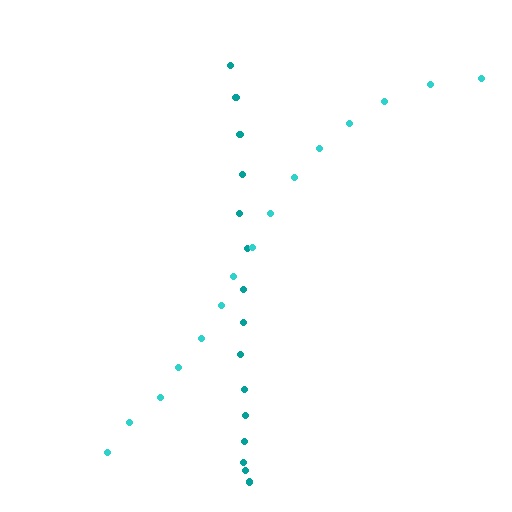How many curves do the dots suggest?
There are 2 distinct paths.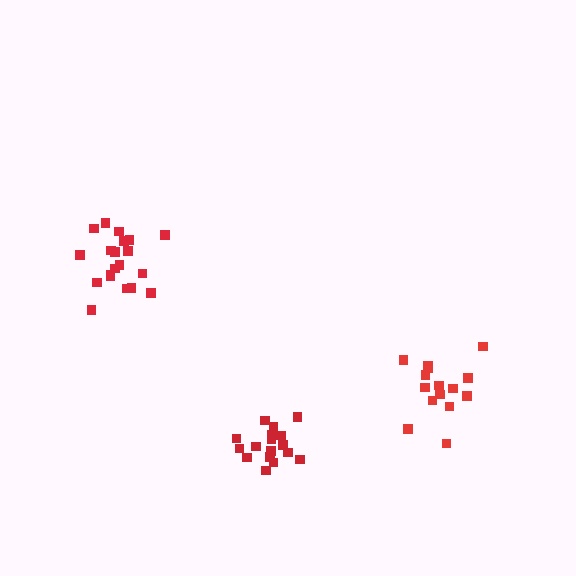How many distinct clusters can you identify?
There are 3 distinct clusters.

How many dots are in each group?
Group 1: 15 dots, Group 2: 20 dots, Group 3: 17 dots (52 total).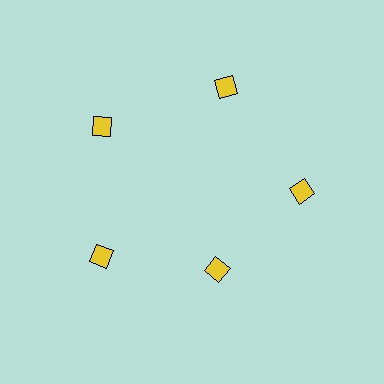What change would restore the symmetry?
The symmetry would be restored by moving it outward, back onto the ring so that all 5 diamonds sit at equal angles and equal distance from the center.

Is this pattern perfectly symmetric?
No. The 5 yellow diamonds are arranged in a ring, but one element near the 5 o'clock position is pulled inward toward the center, breaking the 5-fold rotational symmetry.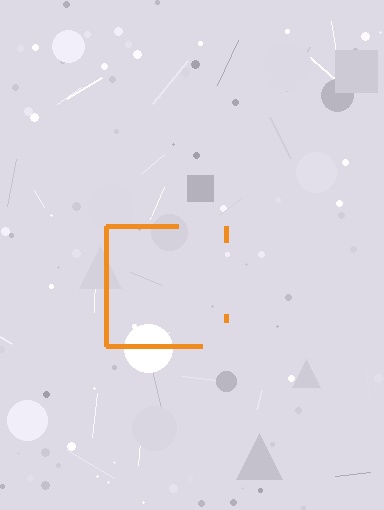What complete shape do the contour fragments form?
The contour fragments form a square.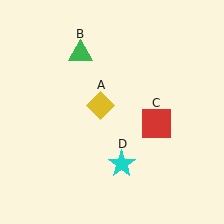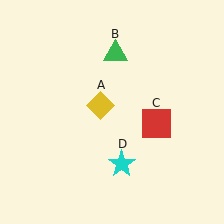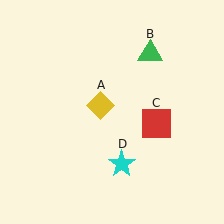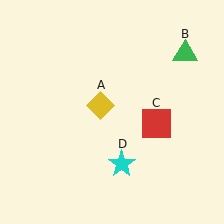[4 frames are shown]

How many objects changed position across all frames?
1 object changed position: green triangle (object B).